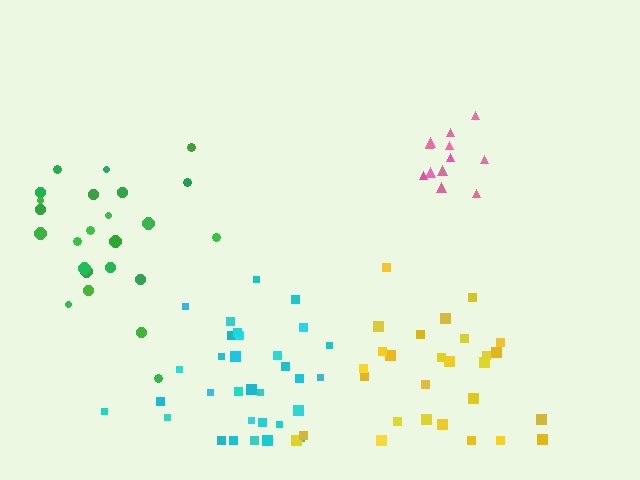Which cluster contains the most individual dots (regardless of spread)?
Cyan (33).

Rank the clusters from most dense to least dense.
pink, cyan, yellow, green.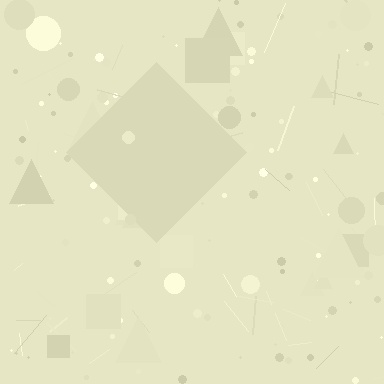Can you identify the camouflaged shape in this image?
The camouflaged shape is a diamond.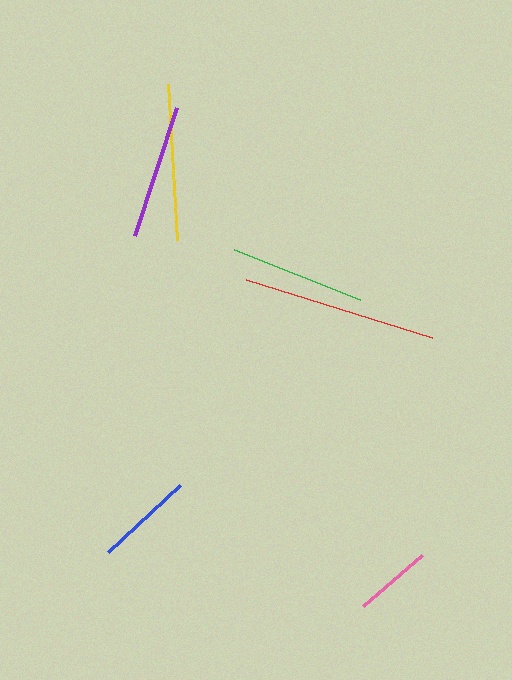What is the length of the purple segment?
The purple segment is approximately 135 pixels long.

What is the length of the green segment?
The green segment is approximately 136 pixels long.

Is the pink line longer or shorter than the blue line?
The blue line is longer than the pink line.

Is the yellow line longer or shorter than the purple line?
The yellow line is longer than the purple line.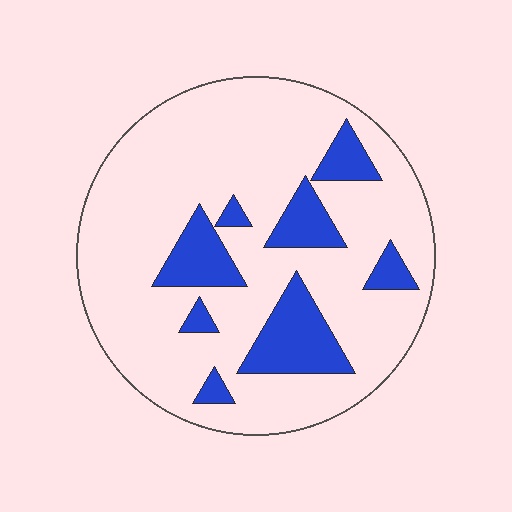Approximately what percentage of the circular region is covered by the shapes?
Approximately 20%.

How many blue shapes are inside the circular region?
8.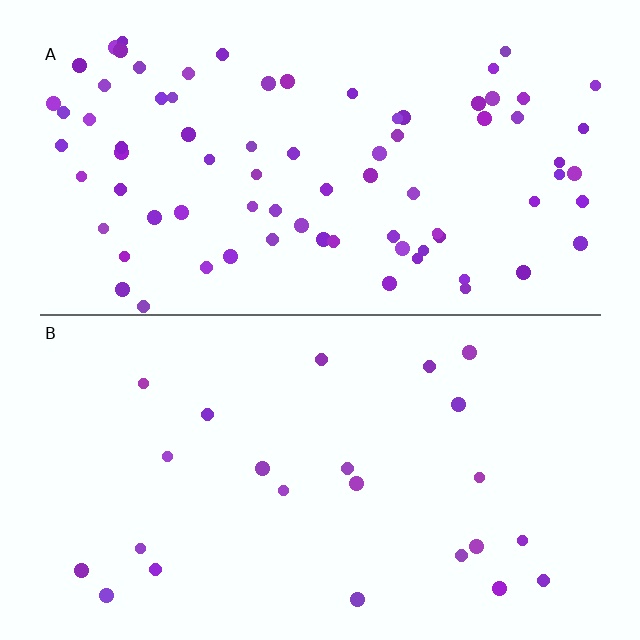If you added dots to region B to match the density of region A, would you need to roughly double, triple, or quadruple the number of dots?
Approximately triple.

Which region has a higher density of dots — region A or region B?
A (the top).